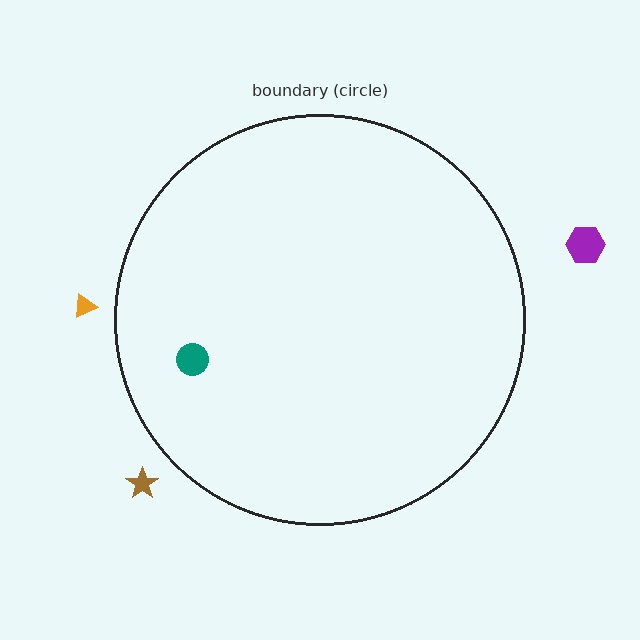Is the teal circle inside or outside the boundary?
Inside.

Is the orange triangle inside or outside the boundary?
Outside.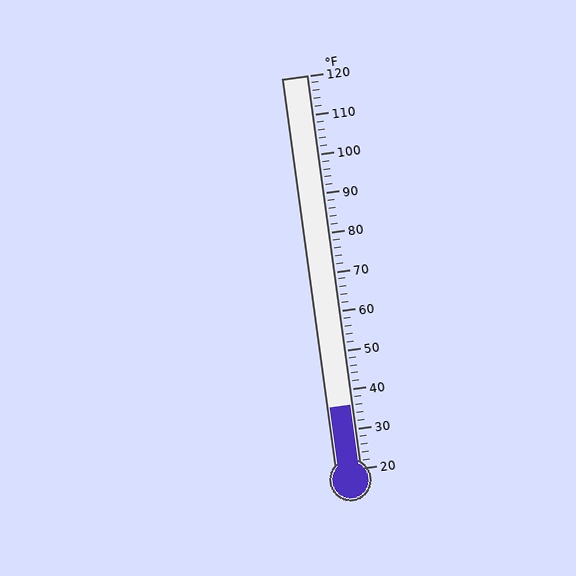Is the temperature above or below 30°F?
The temperature is above 30°F.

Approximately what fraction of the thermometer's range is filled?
The thermometer is filled to approximately 15% of its range.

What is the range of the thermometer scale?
The thermometer scale ranges from 20°F to 120°F.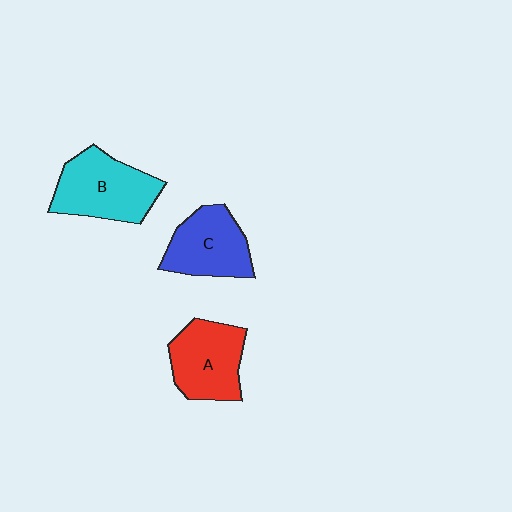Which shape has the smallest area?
Shape C (blue).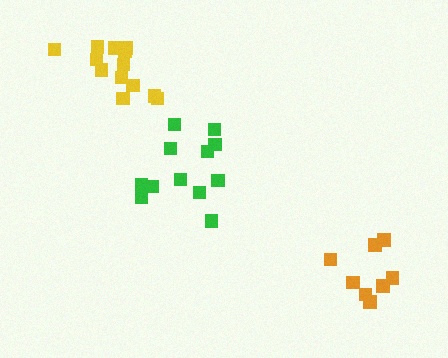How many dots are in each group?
Group 1: 13 dots, Group 2: 12 dots, Group 3: 8 dots (33 total).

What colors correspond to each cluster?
The clusters are colored: yellow, green, orange.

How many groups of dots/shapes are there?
There are 3 groups.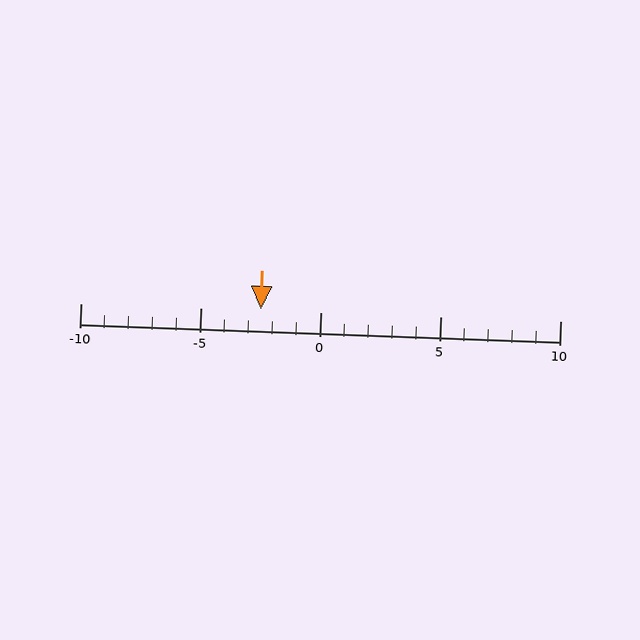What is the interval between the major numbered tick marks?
The major tick marks are spaced 5 units apart.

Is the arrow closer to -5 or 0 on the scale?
The arrow is closer to 0.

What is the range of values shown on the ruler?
The ruler shows values from -10 to 10.